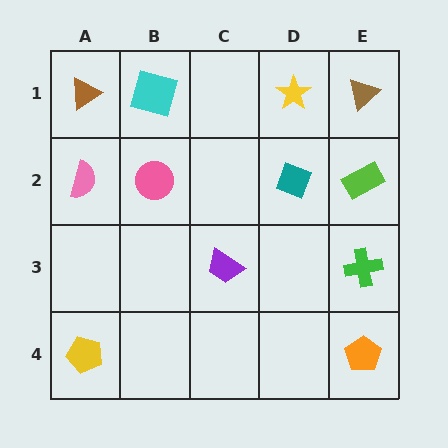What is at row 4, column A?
A yellow pentagon.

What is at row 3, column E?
A green cross.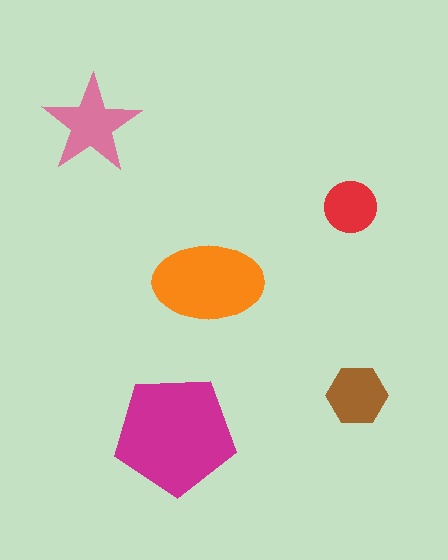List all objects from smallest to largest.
The red circle, the brown hexagon, the pink star, the orange ellipse, the magenta pentagon.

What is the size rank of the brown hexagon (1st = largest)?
4th.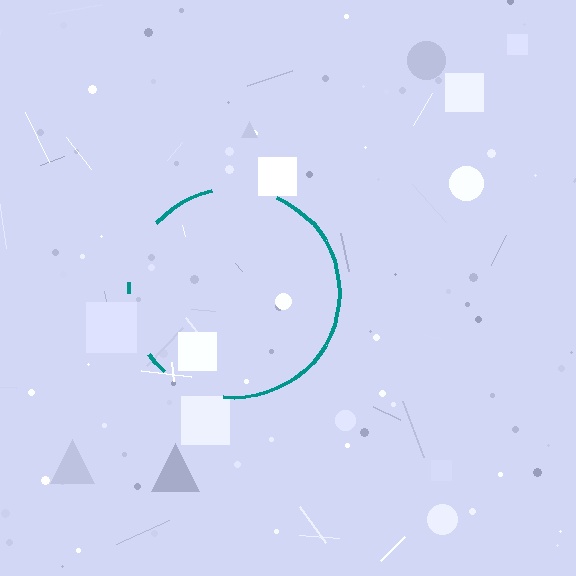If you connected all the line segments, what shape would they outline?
They would outline a circle.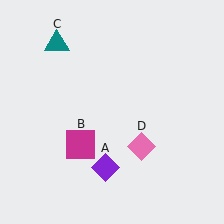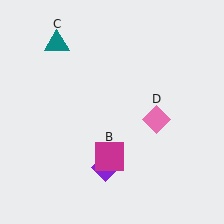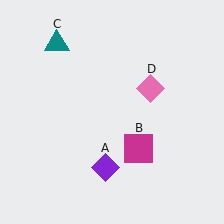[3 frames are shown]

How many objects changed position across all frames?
2 objects changed position: magenta square (object B), pink diamond (object D).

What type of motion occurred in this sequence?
The magenta square (object B), pink diamond (object D) rotated counterclockwise around the center of the scene.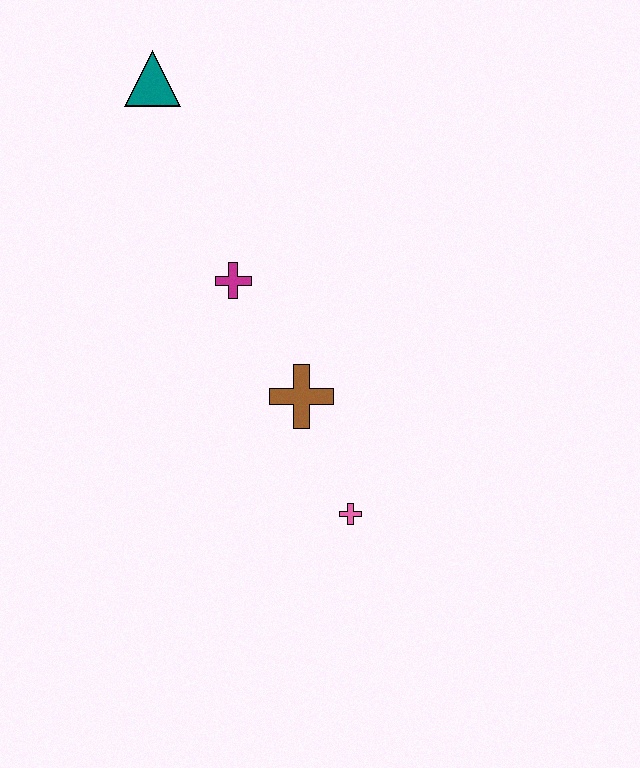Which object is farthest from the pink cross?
The teal triangle is farthest from the pink cross.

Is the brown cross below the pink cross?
No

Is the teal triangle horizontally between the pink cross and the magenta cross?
No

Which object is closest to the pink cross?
The brown cross is closest to the pink cross.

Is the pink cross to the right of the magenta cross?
Yes